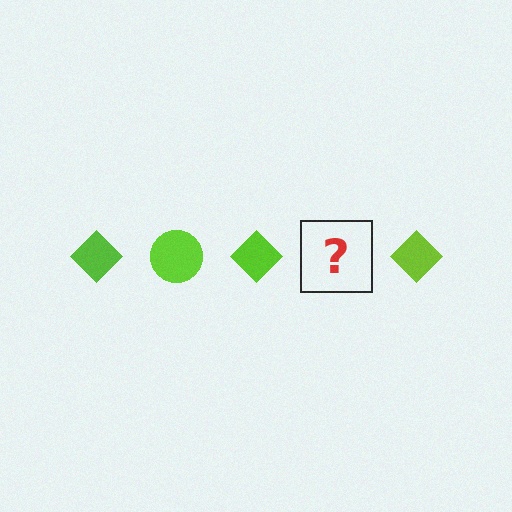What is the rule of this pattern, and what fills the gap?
The rule is that the pattern cycles through diamond, circle shapes in lime. The gap should be filled with a lime circle.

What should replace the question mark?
The question mark should be replaced with a lime circle.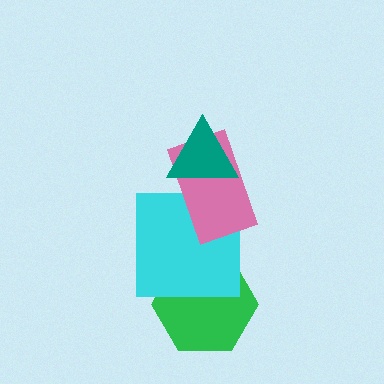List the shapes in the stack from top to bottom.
From top to bottom: the teal triangle, the pink rectangle, the cyan square, the green hexagon.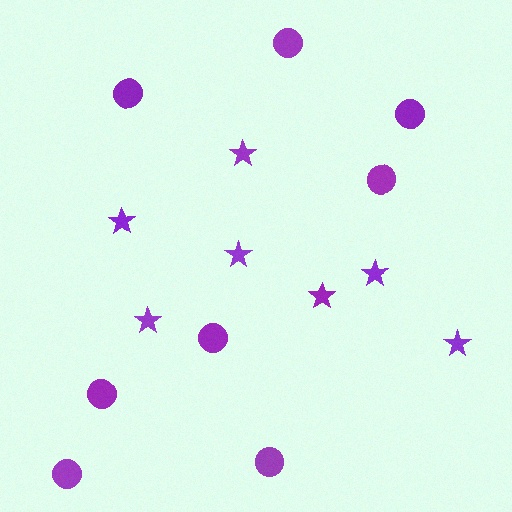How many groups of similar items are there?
There are 2 groups: one group of stars (7) and one group of circles (8).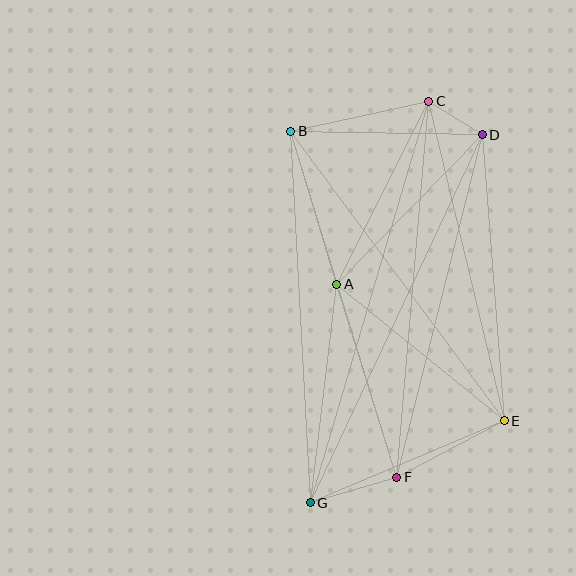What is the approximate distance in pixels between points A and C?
The distance between A and C is approximately 205 pixels.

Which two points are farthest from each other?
Points C and G are farthest from each other.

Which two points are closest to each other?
Points C and D are closest to each other.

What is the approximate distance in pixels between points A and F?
The distance between A and F is approximately 202 pixels.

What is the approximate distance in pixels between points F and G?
The distance between F and G is approximately 90 pixels.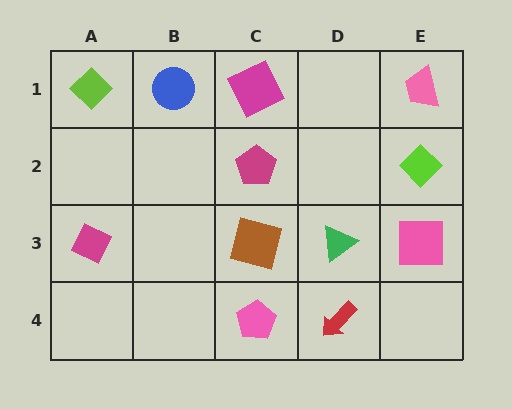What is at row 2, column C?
A magenta pentagon.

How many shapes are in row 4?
2 shapes.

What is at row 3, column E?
A pink square.